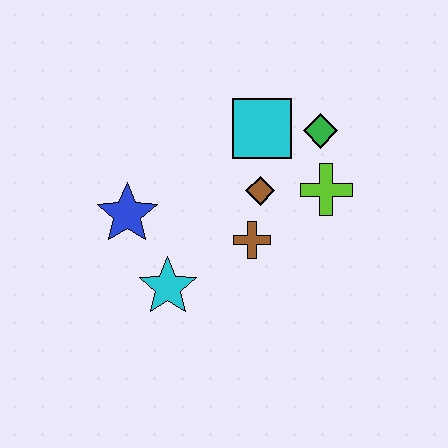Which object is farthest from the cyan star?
The green diamond is farthest from the cyan star.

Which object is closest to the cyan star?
The blue star is closest to the cyan star.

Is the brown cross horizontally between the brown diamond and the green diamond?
No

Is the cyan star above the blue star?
No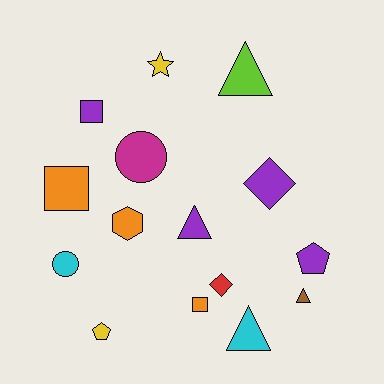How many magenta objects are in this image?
There is 1 magenta object.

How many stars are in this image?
There is 1 star.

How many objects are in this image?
There are 15 objects.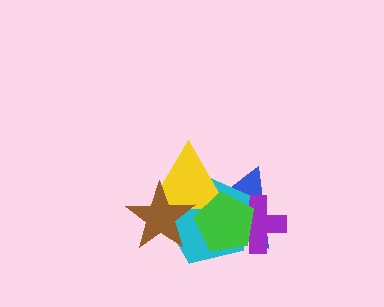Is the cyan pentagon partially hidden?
Yes, it is partially covered by another shape.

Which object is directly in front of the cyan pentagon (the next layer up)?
The yellow triangle is directly in front of the cyan pentagon.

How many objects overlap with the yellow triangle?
4 objects overlap with the yellow triangle.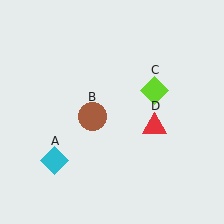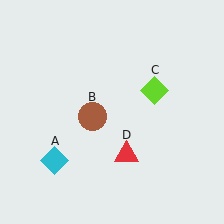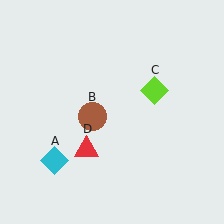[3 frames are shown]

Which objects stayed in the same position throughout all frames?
Cyan diamond (object A) and brown circle (object B) and lime diamond (object C) remained stationary.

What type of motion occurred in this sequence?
The red triangle (object D) rotated clockwise around the center of the scene.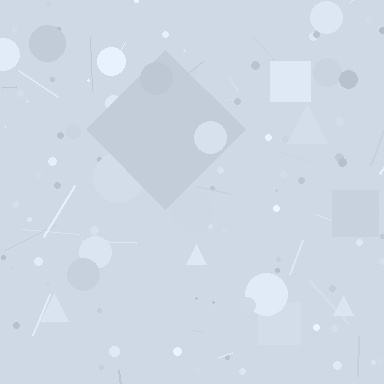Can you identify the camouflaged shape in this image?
The camouflaged shape is a diamond.